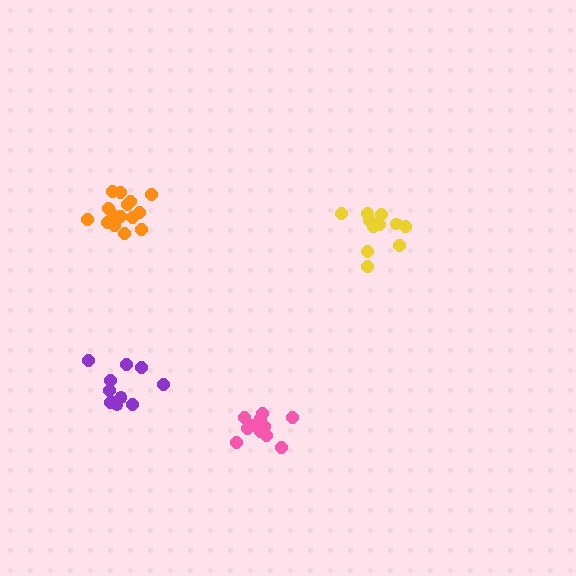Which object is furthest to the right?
The yellow cluster is rightmost.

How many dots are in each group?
Group 1: 11 dots, Group 2: 12 dots, Group 3: 15 dots, Group 4: 12 dots (50 total).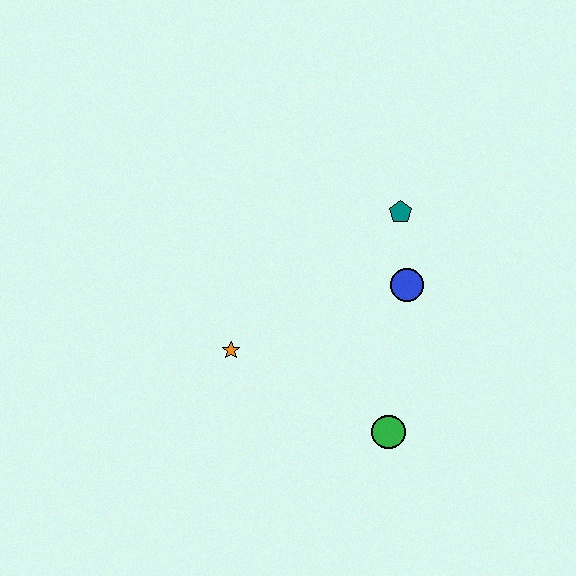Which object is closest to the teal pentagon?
The blue circle is closest to the teal pentagon.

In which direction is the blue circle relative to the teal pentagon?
The blue circle is below the teal pentagon.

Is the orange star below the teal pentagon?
Yes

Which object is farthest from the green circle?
The teal pentagon is farthest from the green circle.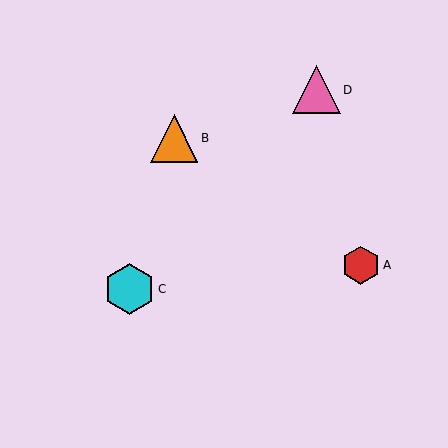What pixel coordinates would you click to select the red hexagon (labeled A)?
Click at (361, 265) to select the red hexagon A.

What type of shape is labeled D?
Shape D is a pink triangle.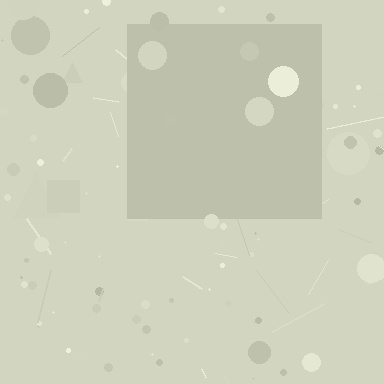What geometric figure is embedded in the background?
A square is embedded in the background.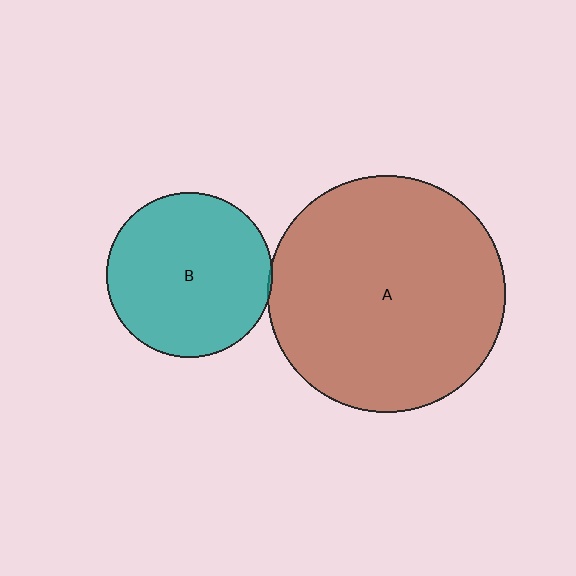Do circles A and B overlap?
Yes.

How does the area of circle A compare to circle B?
Approximately 2.1 times.